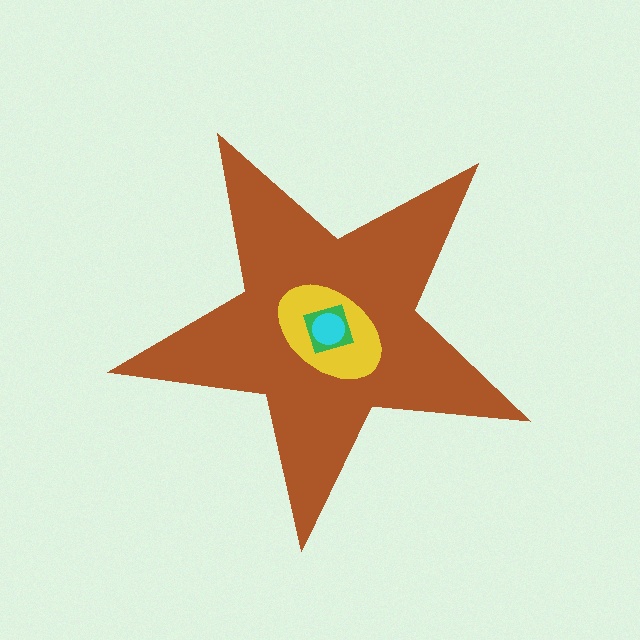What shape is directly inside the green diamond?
The cyan circle.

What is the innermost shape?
The cyan circle.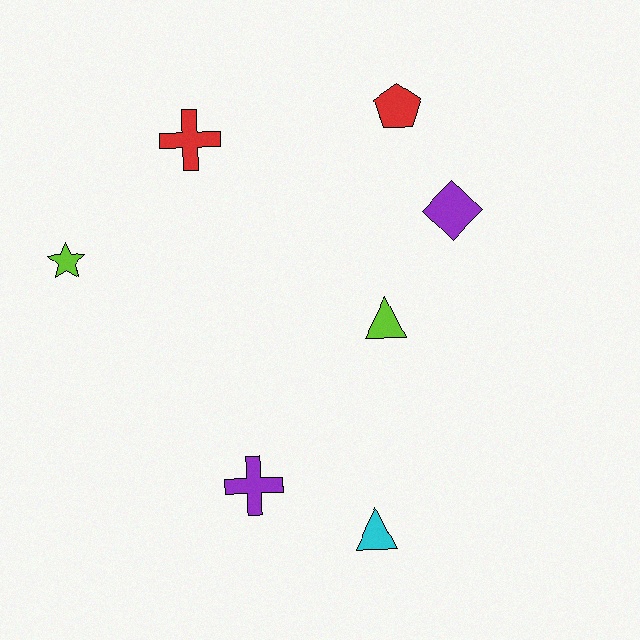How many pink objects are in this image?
There are no pink objects.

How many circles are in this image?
There are no circles.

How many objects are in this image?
There are 7 objects.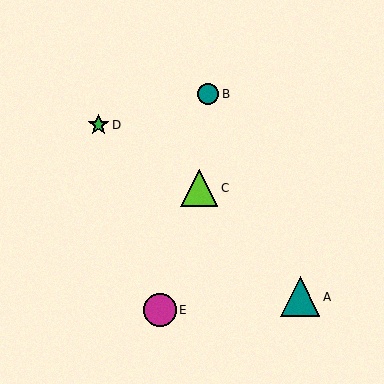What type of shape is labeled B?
Shape B is a teal circle.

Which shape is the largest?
The teal triangle (labeled A) is the largest.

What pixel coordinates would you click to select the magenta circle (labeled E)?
Click at (160, 310) to select the magenta circle E.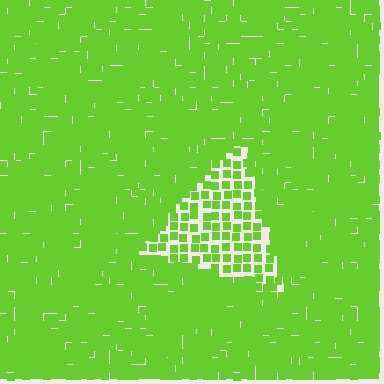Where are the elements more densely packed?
The elements are more densely packed outside the triangle boundary.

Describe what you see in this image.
The image contains small lime elements arranged at two different densities. A triangle-shaped region is visible where the elements are less densely packed than the surrounding area.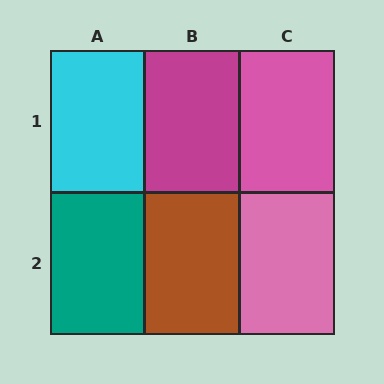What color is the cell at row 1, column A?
Cyan.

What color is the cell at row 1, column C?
Pink.